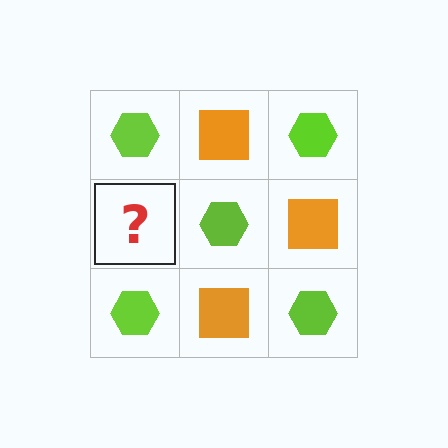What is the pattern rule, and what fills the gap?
The rule is that it alternates lime hexagon and orange square in a checkerboard pattern. The gap should be filled with an orange square.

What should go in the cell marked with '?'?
The missing cell should contain an orange square.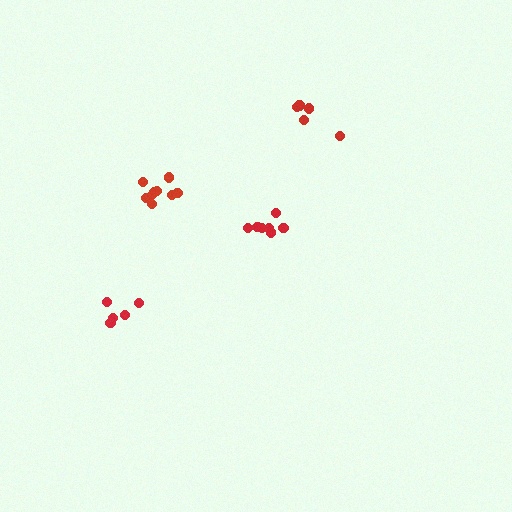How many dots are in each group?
Group 1: 9 dots, Group 2: 5 dots, Group 3: 5 dots, Group 4: 7 dots (26 total).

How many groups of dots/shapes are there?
There are 4 groups.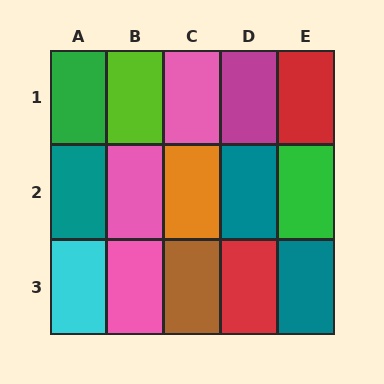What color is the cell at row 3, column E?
Teal.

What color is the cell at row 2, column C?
Orange.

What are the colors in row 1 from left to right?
Green, lime, pink, magenta, red.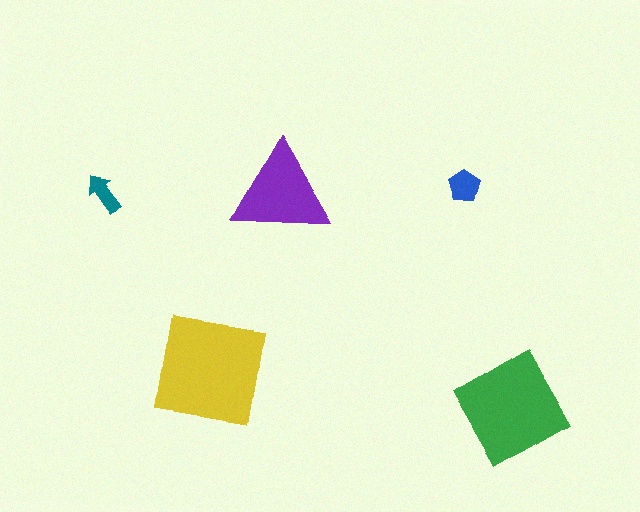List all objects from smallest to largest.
The teal arrow, the blue pentagon, the purple triangle, the green diamond, the yellow square.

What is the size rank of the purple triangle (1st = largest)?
3rd.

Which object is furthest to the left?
The teal arrow is leftmost.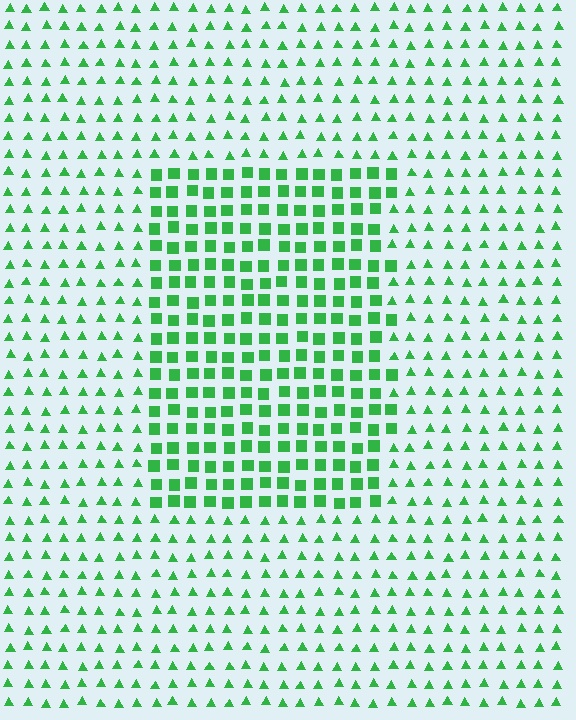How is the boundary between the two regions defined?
The boundary is defined by a change in element shape: squares inside vs. triangles outside. All elements share the same color and spacing.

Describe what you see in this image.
The image is filled with small green elements arranged in a uniform grid. A rectangle-shaped region contains squares, while the surrounding area contains triangles. The boundary is defined purely by the change in element shape.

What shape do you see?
I see a rectangle.